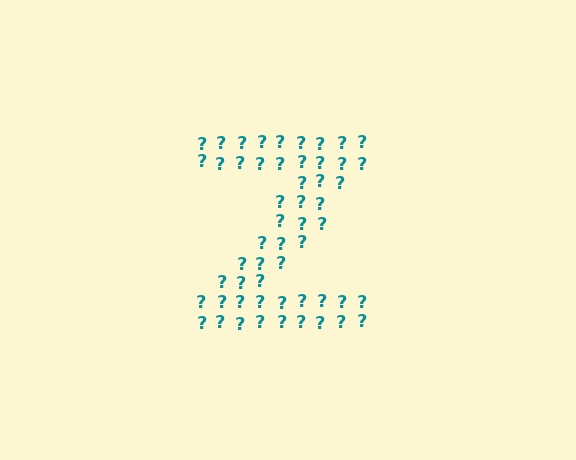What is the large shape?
The large shape is the letter Z.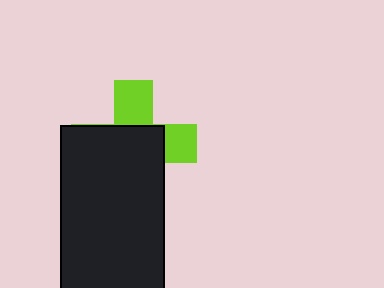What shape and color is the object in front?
The object in front is a black rectangle.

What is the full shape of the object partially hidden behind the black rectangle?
The partially hidden object is a lime cross.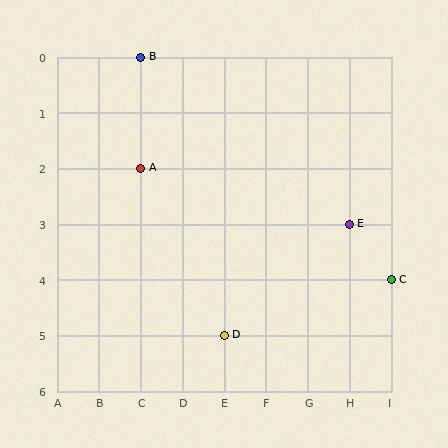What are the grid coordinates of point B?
Point B is at grid coordinates (C, 0).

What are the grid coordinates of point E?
Point E is at grid coordinates (H, 3).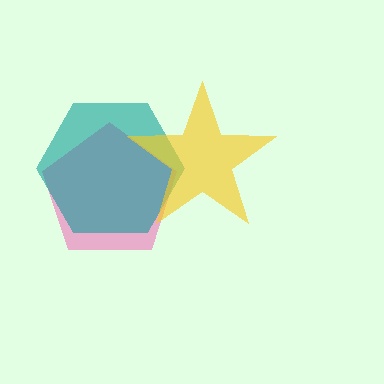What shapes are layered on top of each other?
The layered shapes are: a pink pentagon, a teal hexagon, a yellow star.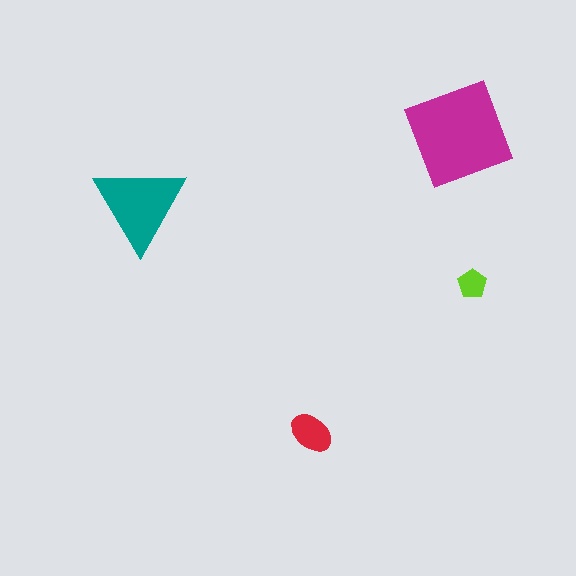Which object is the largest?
The magenta diamond.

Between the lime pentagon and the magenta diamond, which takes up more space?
The magenta diamond.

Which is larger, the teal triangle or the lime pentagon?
The teal triangle.